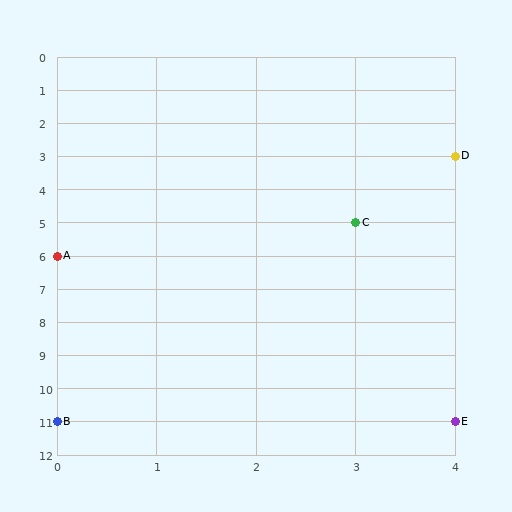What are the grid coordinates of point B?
Point B is at grid coordinates (0, 11).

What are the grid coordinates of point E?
Point E is at grid coordinates (4, 11).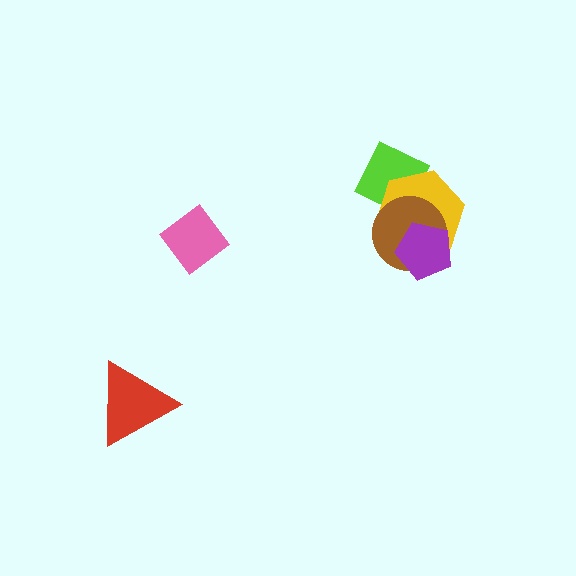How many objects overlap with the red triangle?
0 objects overlap with the red triangle.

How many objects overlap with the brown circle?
3 objects overlap with the brown circle.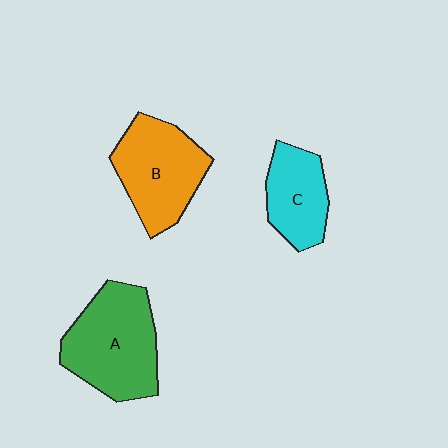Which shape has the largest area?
Shape A (green).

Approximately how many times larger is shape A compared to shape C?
Approximately 1.6 times.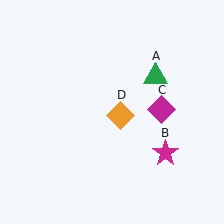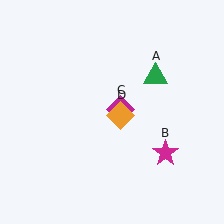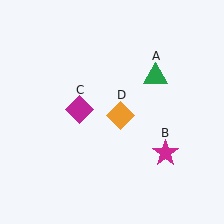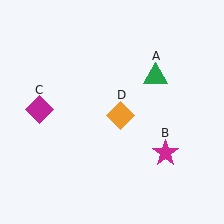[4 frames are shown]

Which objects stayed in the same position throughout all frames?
Green triangle (object A) and magenta star (object B) and orange diamond (object D) remained stationary.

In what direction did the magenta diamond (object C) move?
The magenta diamond (object C) moved left.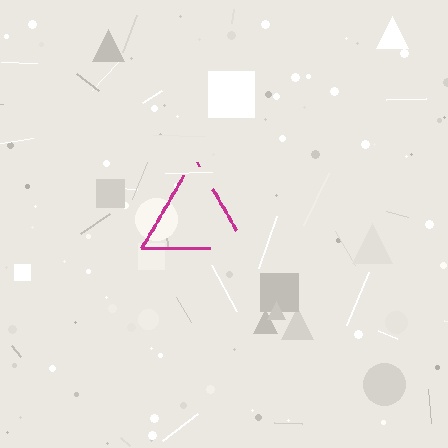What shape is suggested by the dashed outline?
The dashed outline suggests a triangle.